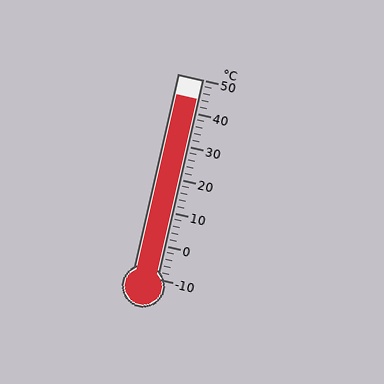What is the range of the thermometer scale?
The thermometer scale ranges from -10°C to 50°C.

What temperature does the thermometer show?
The thermometer shows approximately 44°C.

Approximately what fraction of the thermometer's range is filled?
The thermometer is filled to approximately 90% of its range.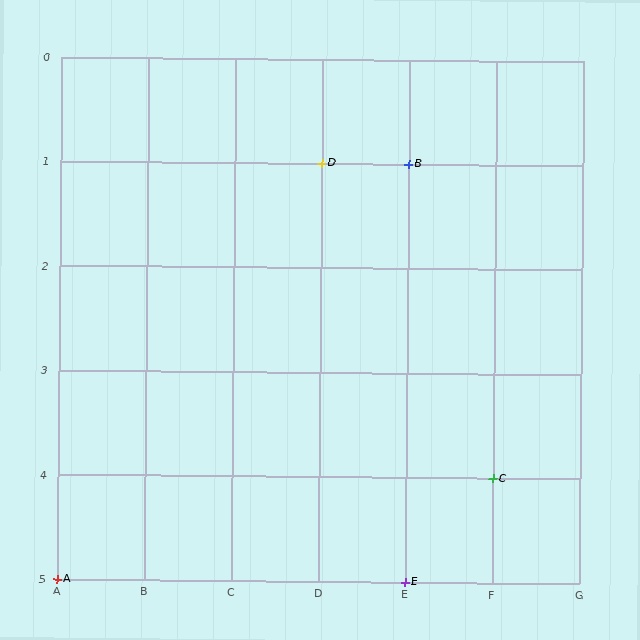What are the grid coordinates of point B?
Point B is at grid coordinates (E, 1).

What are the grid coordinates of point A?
Point A is at grid coordinates (A, 5).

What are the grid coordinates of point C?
Point C is at grid coordinates (F, 4).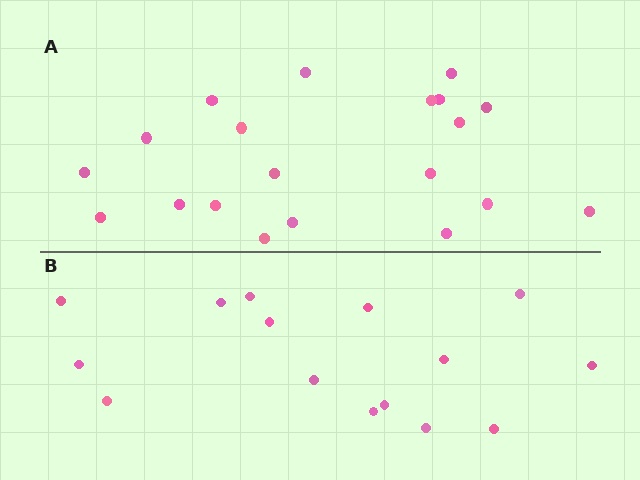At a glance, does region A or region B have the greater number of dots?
Region A (the top region) has more dots.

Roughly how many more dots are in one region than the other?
Region A has about 5 more dots than region B.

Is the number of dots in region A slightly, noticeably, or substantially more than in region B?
Region A has noticeably more, but not dramatically so. The ratio is roughly 1.3 to 1.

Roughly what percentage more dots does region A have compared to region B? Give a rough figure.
About 35% more.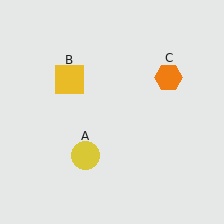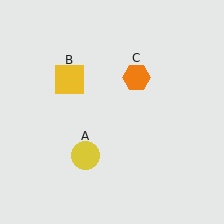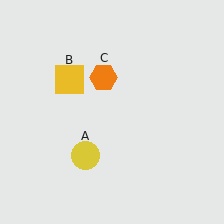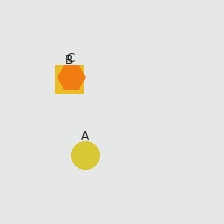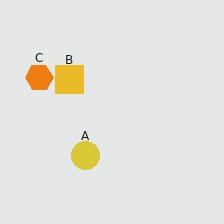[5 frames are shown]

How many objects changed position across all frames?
1 object changed position: orange hexagon (object C).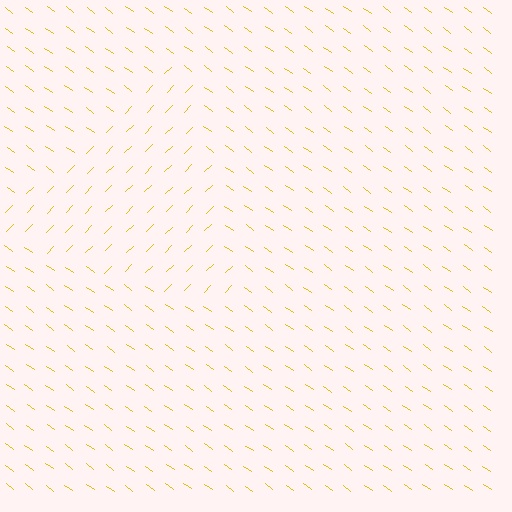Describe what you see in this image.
The image is filled with small yellow line segments. A triangle region in the image has lines oriented differently from the surrounding lines, creating a visible texture boundary.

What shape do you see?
I see a triangle.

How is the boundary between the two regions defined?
The boundary is defined purely by a change in line orientation (approximately 80 degrees difference). All lines are the same color and thickness.